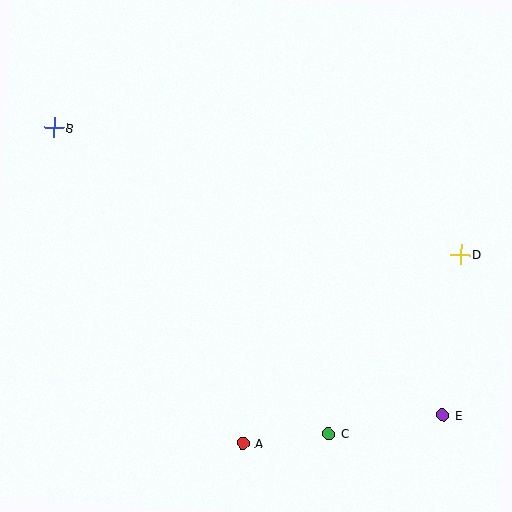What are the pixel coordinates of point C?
Point C is at (329, 434).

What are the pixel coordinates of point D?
Point D is at (461, 254).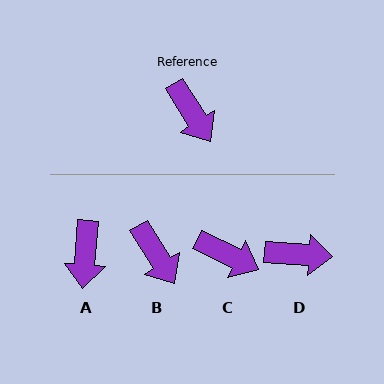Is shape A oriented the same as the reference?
No, it is off by about 36 degrees.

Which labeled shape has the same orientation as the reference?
B.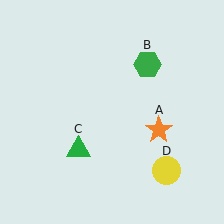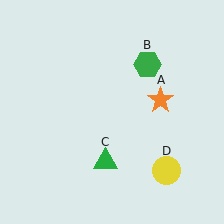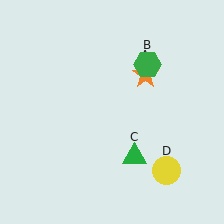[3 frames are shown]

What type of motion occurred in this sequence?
The orange star (object A), green triangle (object C) rotated counterclockwise around the center of the scene.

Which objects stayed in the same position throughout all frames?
Green hexagon (object B) and yellow circle (object D) remained stationary.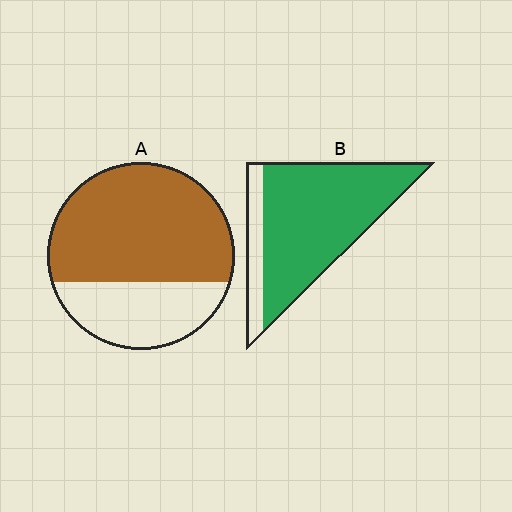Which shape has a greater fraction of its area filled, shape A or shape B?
Shape B.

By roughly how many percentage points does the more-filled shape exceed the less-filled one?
By roughly 15 percentage points (B over A).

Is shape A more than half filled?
Yes.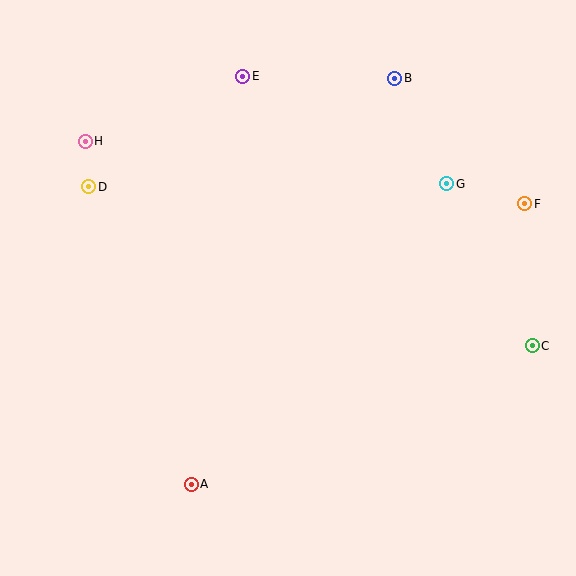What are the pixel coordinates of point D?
Point D is at (89, 187).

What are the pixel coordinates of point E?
Point E is at (243, 76).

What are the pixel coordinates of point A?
Point A is at (191, 484).